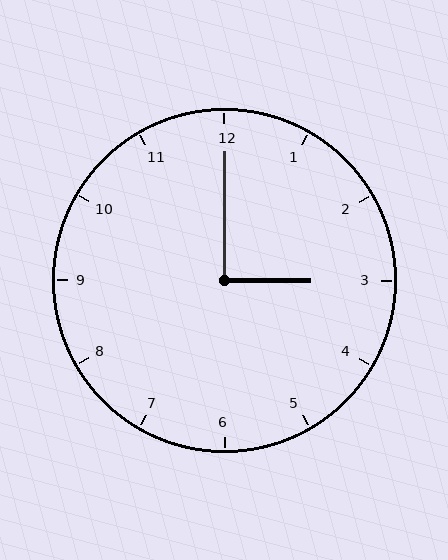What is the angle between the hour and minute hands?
Approximately 90 degrees.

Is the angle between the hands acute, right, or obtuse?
It is right.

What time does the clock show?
3:00.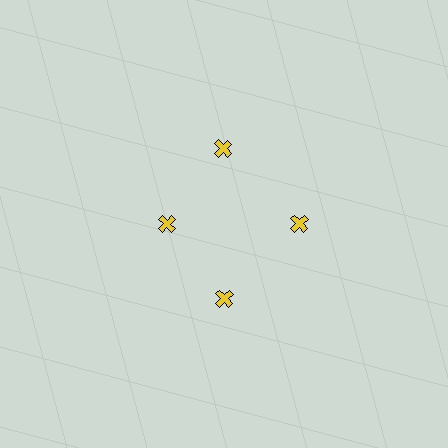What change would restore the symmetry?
The symmetry would be restored by moving it outward, back onto the ring so that all 4 crosses sit at equal angles and equal distance from the center.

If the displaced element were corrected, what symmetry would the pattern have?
It would have 4-fold rotational symmetry — the pattern would map onto itself every 90 degrees.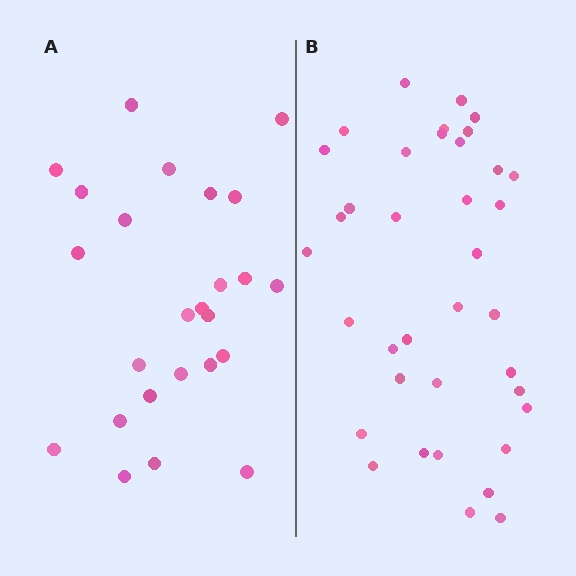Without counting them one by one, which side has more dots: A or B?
Region B (the right region) has more dots.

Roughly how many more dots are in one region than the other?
Region B has roughly 12 or so more dots than region A.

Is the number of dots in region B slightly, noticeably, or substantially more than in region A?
Region B has substantially more. The ratio is roughly 1.5 to 1.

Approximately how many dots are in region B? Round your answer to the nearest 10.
About 40 dots. (The exact count is 37, which rounds to 40.)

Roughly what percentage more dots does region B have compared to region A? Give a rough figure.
About 50% more.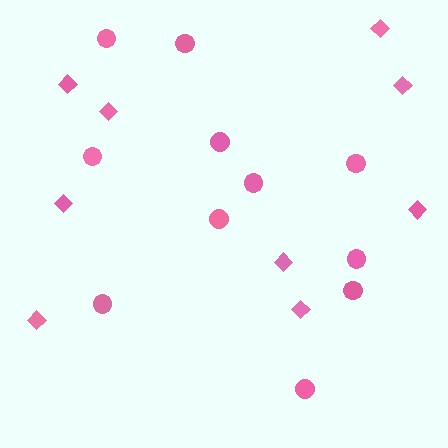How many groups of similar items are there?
There are 2 groups: one group of diamonds (9) and one group of circles (11).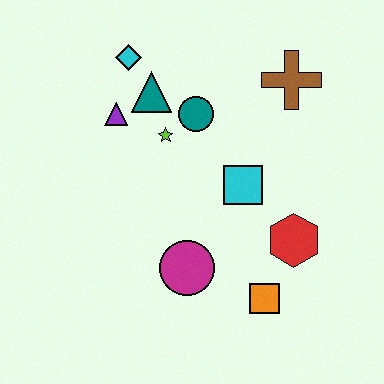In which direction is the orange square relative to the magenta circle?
The orange square is to the right of the magenta circle.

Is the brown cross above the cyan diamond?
No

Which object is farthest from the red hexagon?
The cyan diamond is farthest from the red hexagon.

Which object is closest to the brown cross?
The teal circle is closest to the brown cross.